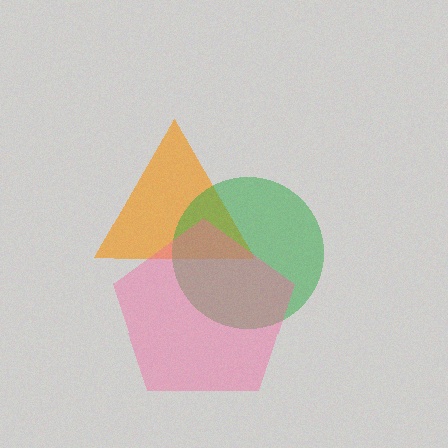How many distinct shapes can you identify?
There are 3 distinct shapes: an orange triangle, a green circle, a pink pentagon.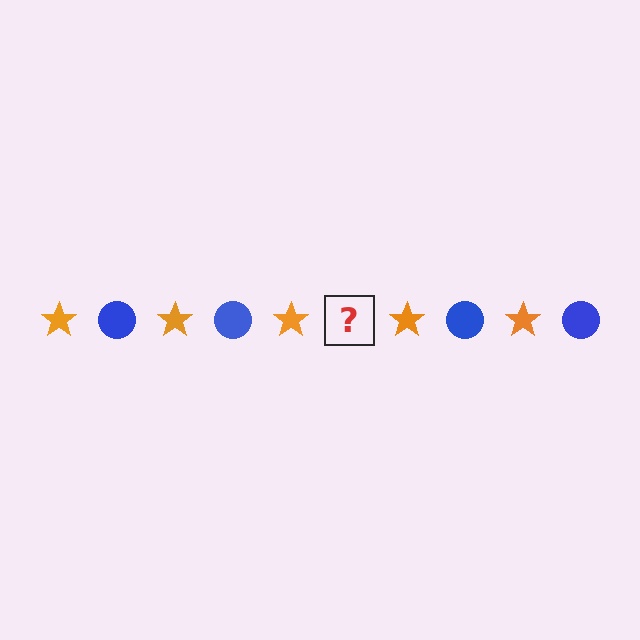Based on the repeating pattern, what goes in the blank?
The blank should be a blue circle.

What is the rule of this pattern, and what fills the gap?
The rule is that the pattern alternates between orange star and blue circle. The gap should be filled with a blue circle.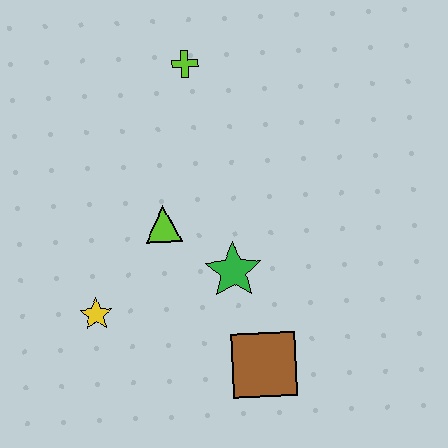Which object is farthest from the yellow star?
The lime cross is farthest from the yellow star.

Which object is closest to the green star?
The lime triangle is closest to the green star.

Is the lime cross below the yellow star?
No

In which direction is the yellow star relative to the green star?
The yellow star is to the left of the green star.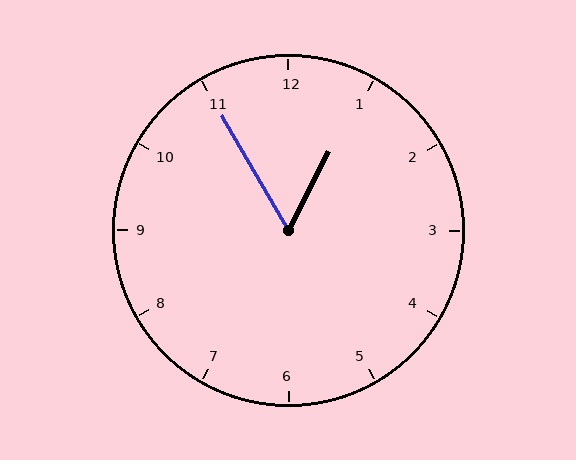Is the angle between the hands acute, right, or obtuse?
It is acute.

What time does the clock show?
12:55.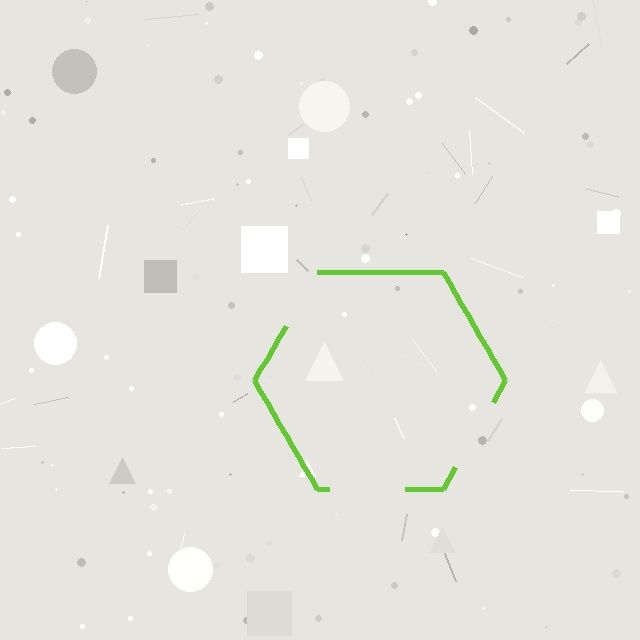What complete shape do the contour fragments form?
The contour fragments form a hexagon.